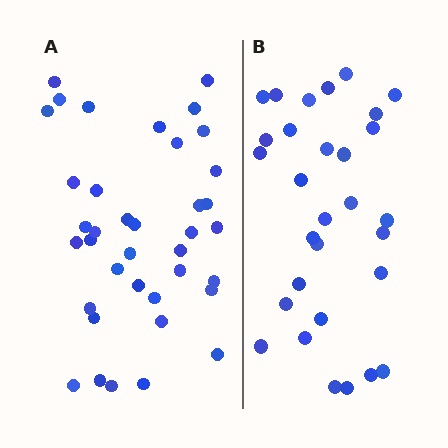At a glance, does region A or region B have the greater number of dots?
Region A (the left region) has more dots.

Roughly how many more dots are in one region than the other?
Region A has roughly 8 or so more dots than region B.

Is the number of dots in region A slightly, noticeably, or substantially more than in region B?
Region A has noticeably more, but not dramatically so. The ratio is roughly 1.3 to 1.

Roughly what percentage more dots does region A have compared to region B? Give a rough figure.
About 25% more.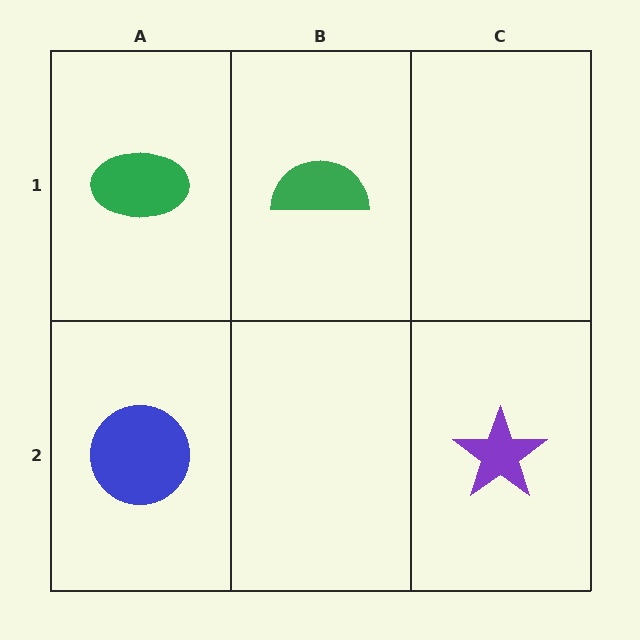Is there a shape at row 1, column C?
No, that cell is empty.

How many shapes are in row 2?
2 shapes.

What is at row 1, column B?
A green semicircle.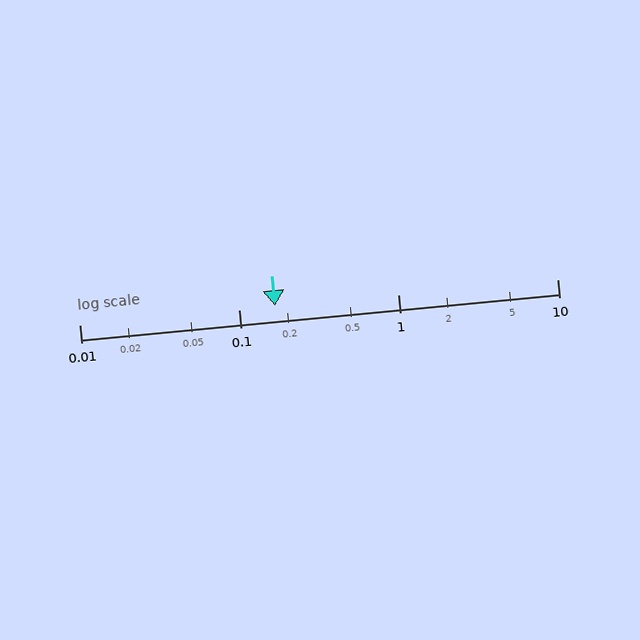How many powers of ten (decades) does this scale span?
The scale spans 3 decades, from 0.01 to 10.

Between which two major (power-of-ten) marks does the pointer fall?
The pointer is between 0.1 and 1.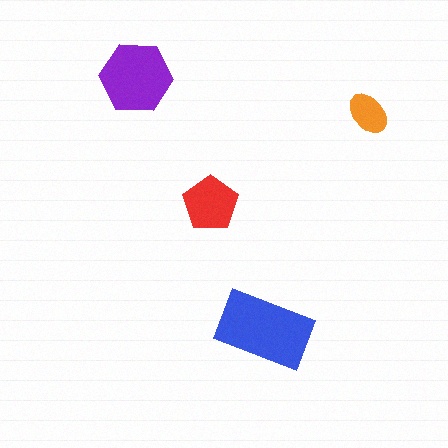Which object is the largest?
The blue rectangle.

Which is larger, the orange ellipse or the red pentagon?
The red pentagon.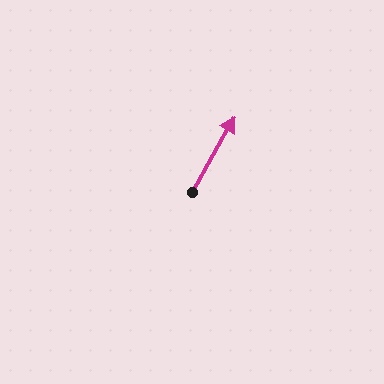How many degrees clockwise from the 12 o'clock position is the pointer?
Approximately 29 degrees.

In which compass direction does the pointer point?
Northeast.